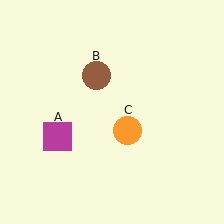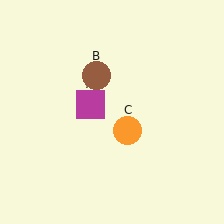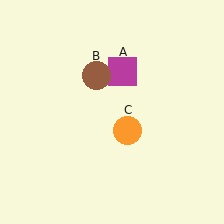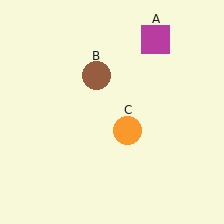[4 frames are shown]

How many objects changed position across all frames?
1 object changed position: magenta square (object A).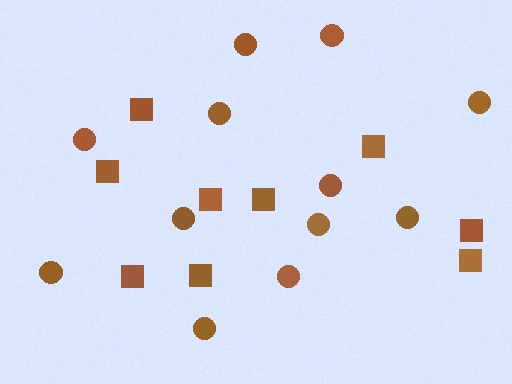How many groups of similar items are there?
There are 2 groups: one group of squares (9) and one group of circles (12).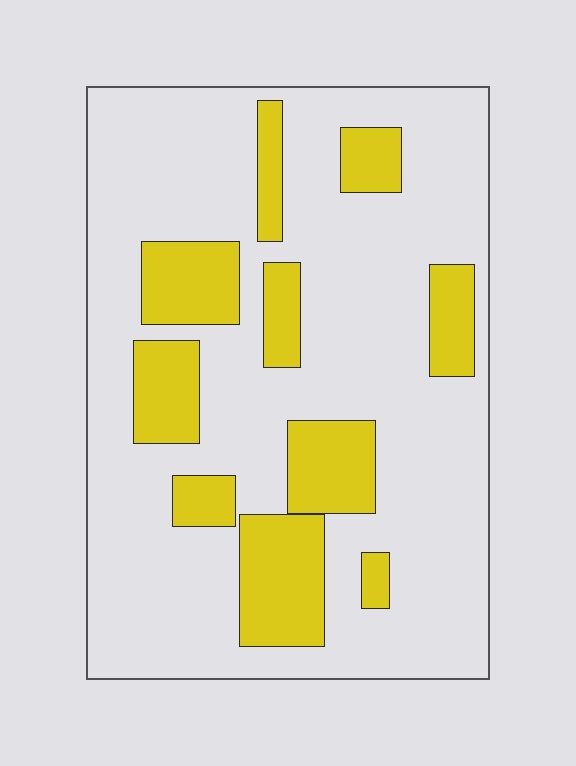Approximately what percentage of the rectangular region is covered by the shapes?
Approximately 25%.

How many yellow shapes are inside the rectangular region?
10.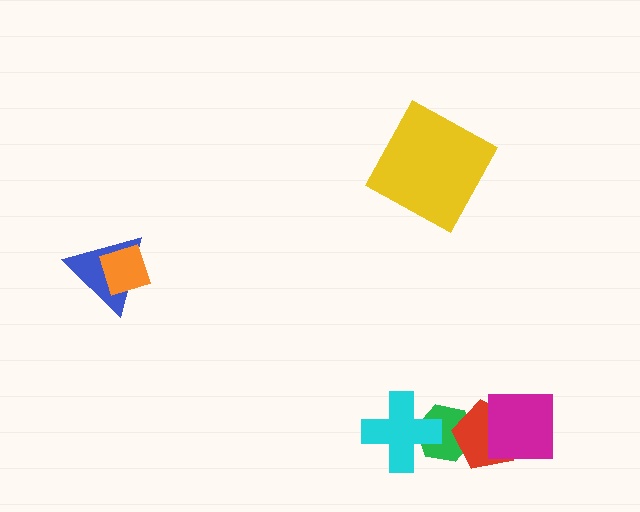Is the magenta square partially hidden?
No, no other shape covers it.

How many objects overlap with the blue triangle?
1 object overlaps with the blue triangle.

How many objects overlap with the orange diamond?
1 object overlaps with the orange diamond.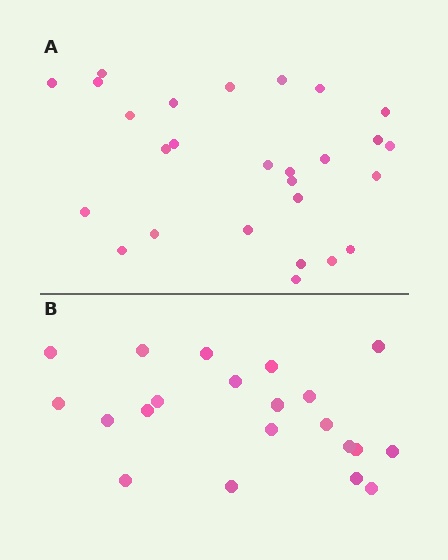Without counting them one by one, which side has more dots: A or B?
Region A (the top region) has more dots.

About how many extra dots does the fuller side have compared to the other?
Region A has about 6 more dots than region B.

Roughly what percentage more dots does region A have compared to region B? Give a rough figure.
About 30% more.